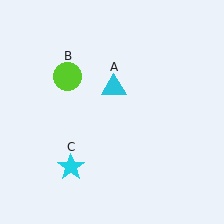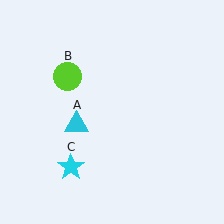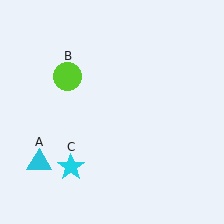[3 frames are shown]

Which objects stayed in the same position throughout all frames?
Lime circle (object B) and cyan star (object C) remained stationary.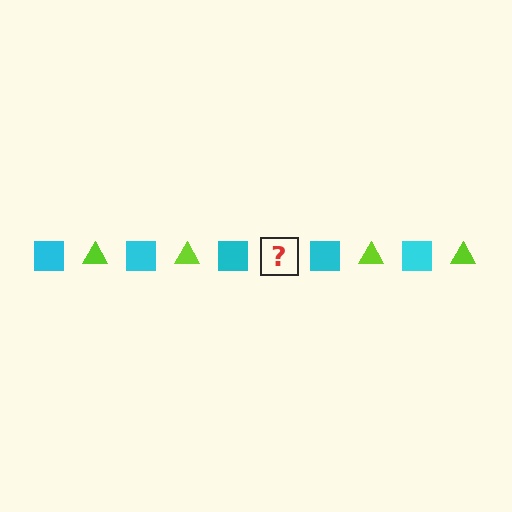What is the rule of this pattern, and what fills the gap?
The rule is that the pattern alternates between cyan square and lime triangle. The gap should be filled with a lime triangle.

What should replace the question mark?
The question mark should be replaced with a lime triangle.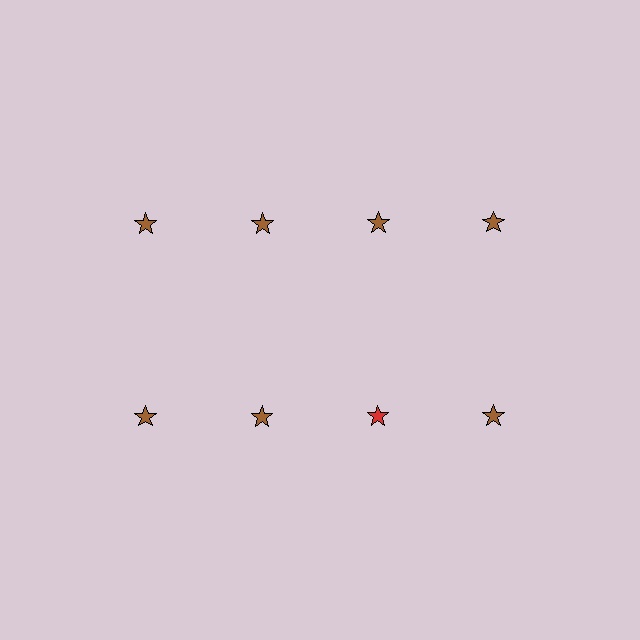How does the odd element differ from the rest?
It has a different color: red instead of brown.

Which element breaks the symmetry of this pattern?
The red star in the second row, center column breaks the symmetry. All other shapes are brown stars.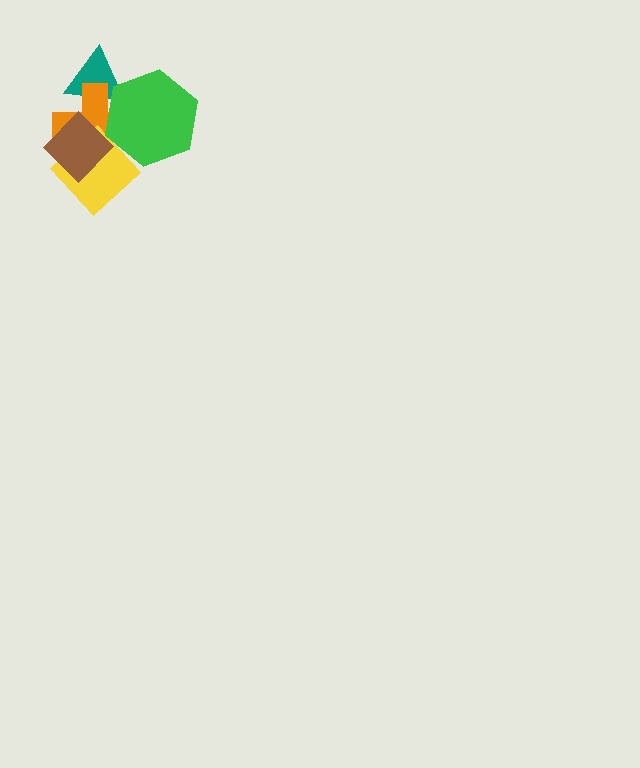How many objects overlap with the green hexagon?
3 objects overlap with the green hexagon.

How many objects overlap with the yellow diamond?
3 objects overlap with the yellow diamond.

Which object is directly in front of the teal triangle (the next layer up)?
The orange cross is directly in front of the teal triangle.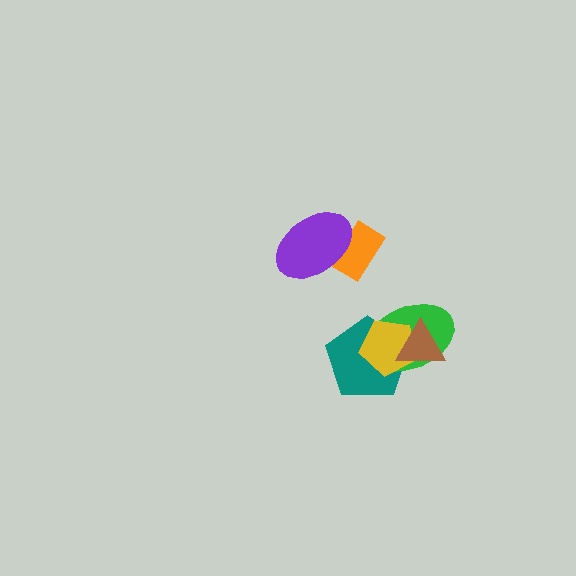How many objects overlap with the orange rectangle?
1 object overlaps with the orange rectangle.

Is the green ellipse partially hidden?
Yes, it is partially covered by another shape.